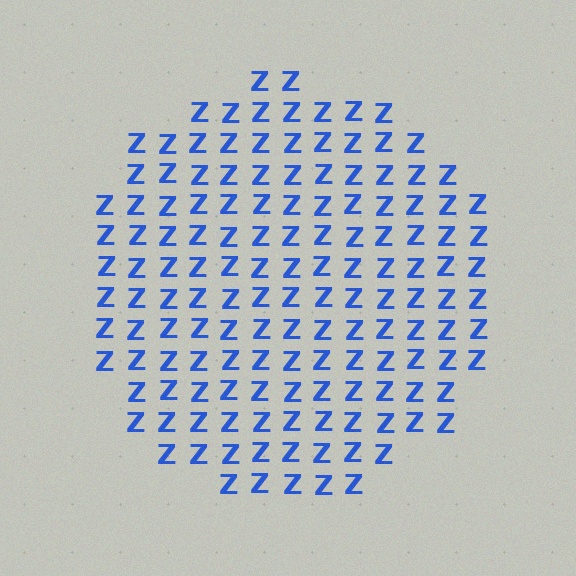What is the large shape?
The large shape is a circle.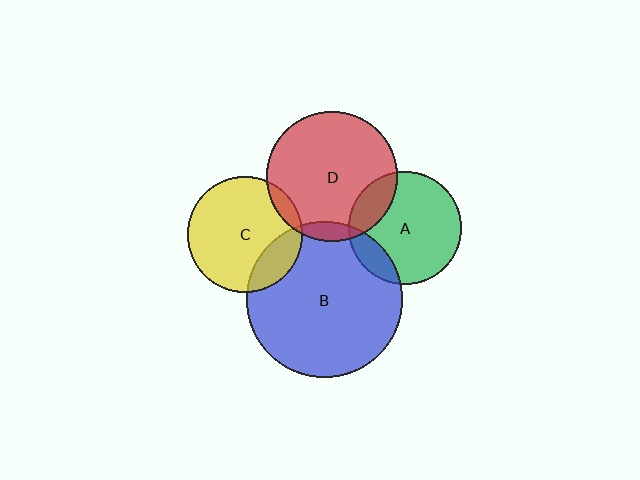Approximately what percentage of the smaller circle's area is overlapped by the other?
Approximately 5%.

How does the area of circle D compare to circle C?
Approximately 1.3 times.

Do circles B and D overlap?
Yes.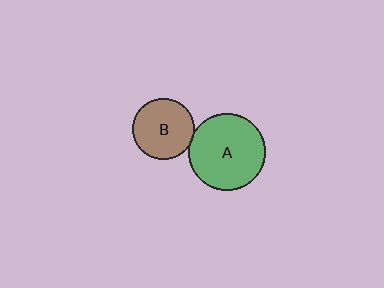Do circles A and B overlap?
Yes.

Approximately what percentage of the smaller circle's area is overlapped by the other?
Approximately 5%.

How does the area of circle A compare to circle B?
Approximately 1.6 times.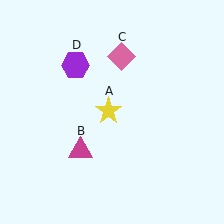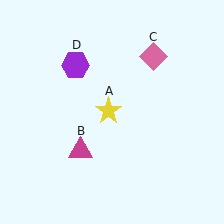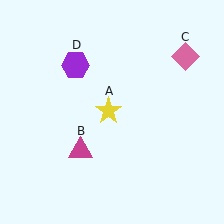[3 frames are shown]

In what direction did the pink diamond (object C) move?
The pink diamond (object C) moved right.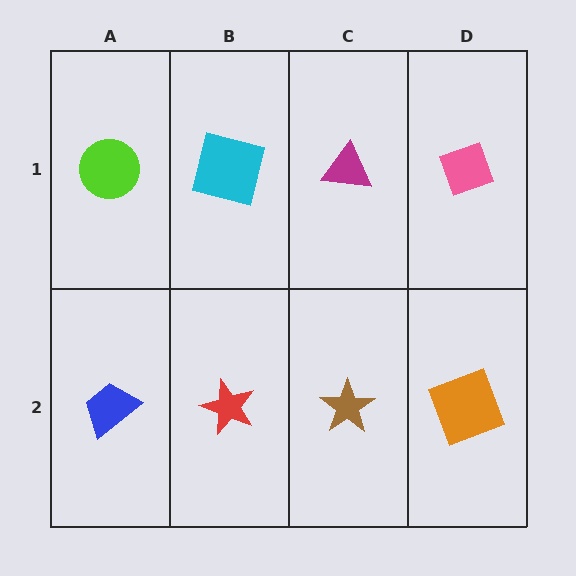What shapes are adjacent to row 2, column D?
A pink diamond (row 1, column D), a brown star (row 2, column C).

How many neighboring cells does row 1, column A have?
2.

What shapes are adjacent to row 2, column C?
A magenta triangle (row 1, column C), a red star (row 2, column B), an orange square (row 2, column D).